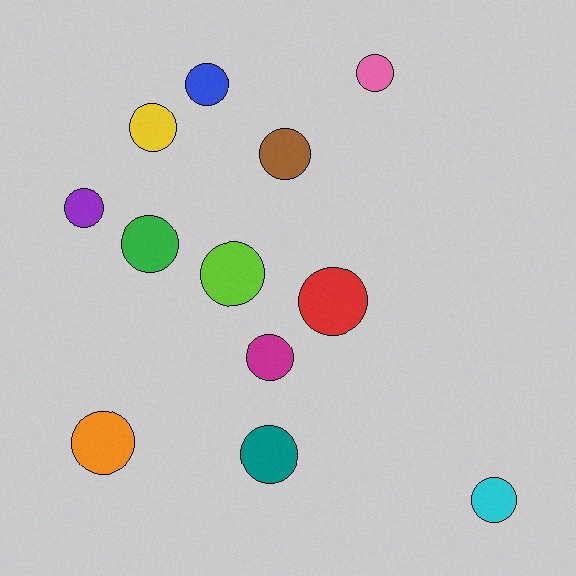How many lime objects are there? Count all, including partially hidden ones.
There is 1 lime object.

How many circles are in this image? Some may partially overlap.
There are 12 circles.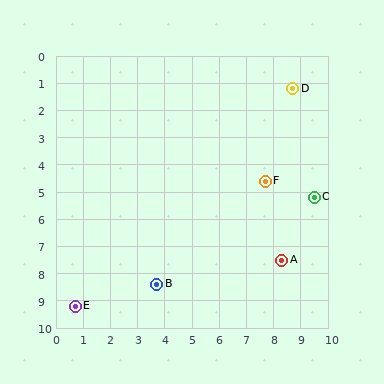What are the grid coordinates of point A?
Point A is at approximately (8.3, 7.5).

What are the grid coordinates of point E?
Point E is at approximately (0.7, 9.2).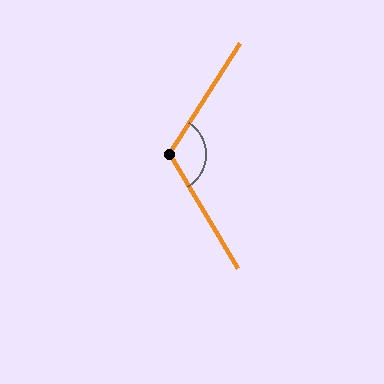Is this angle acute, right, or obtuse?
It is obtuse.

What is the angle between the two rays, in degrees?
Approximately 116 degrees.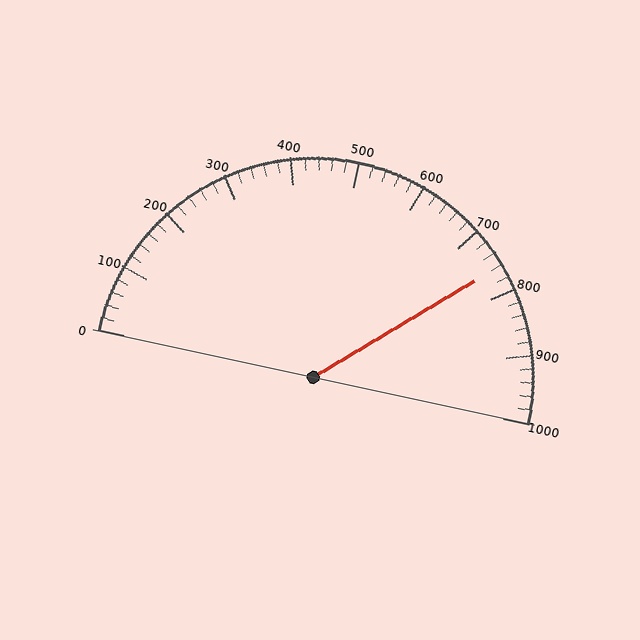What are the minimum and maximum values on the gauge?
The gauge ranges from 0 to 1000.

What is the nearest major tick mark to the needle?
The nearest major tick mark is 800.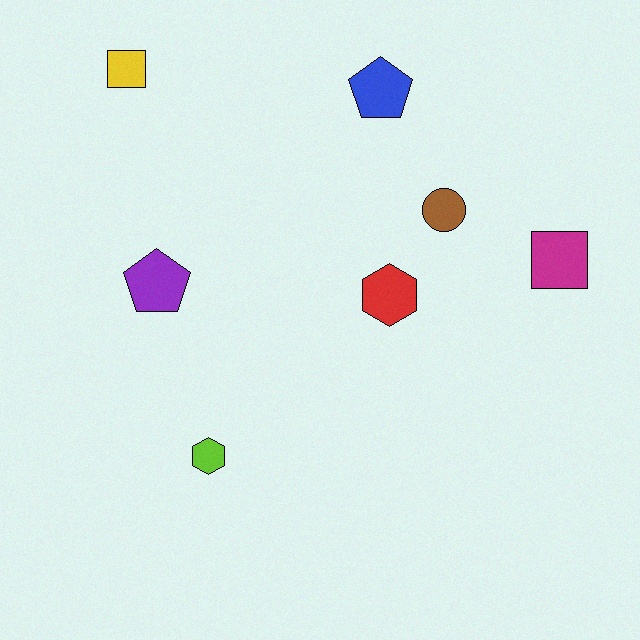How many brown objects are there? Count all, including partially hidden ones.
There is 1 brown object.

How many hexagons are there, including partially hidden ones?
There are 2 hexagons.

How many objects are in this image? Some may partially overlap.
There are 7 objects.